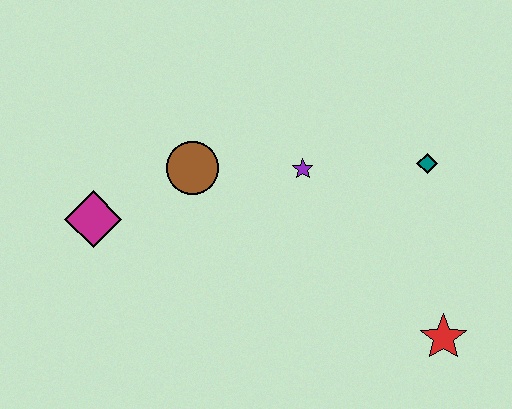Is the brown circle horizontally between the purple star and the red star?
No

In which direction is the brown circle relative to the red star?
The brown circle is to the left of the red star.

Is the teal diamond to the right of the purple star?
Yes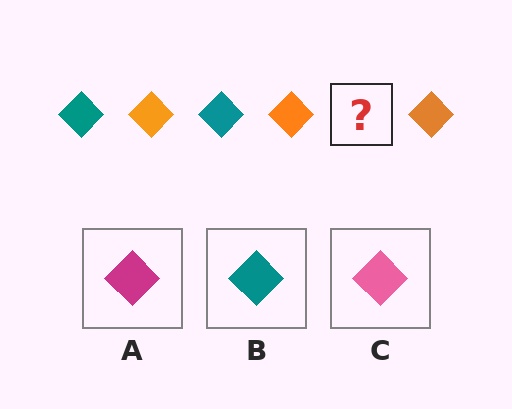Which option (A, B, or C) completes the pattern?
B.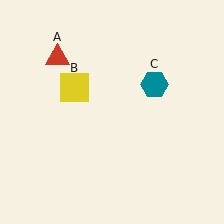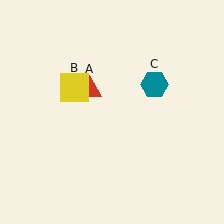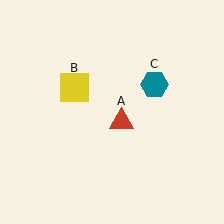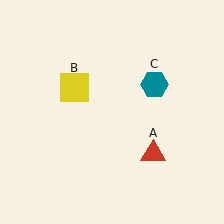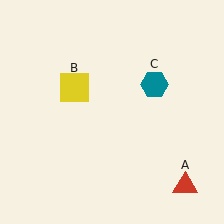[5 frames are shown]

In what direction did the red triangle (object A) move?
The red triangle (object A) moved down and to the right.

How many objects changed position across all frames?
1 object changed position: red triangle (object A).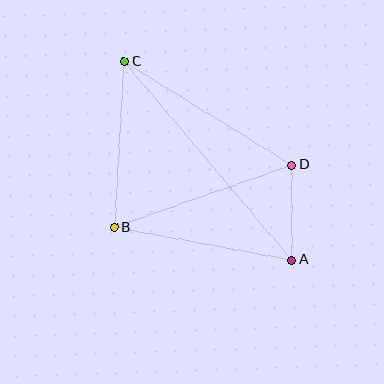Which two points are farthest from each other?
Points A and C are farthest from each other.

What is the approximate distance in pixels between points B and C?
The distance between B and C is approximately 166 pixels.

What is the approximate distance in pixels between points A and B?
The distance between A and B is approximately 180 pixels.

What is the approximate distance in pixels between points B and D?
The distance between B and D is approximately 188 pixels.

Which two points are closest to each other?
Points A and D are closest to each other.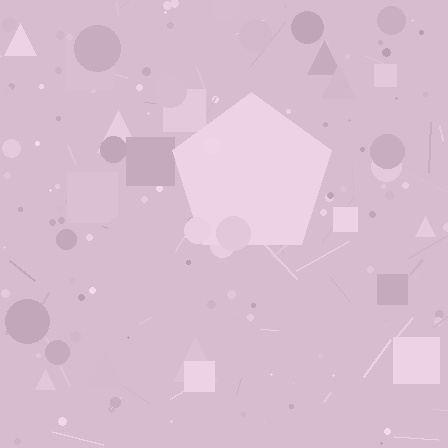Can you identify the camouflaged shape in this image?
The camouflaged shape is a pentagon.